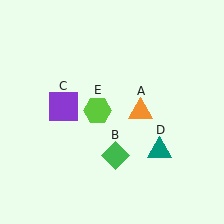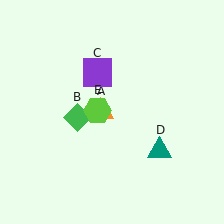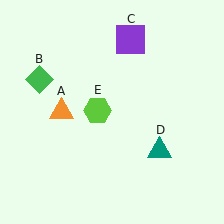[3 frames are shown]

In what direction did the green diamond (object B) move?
The green diamond (object B) moved up and to the left.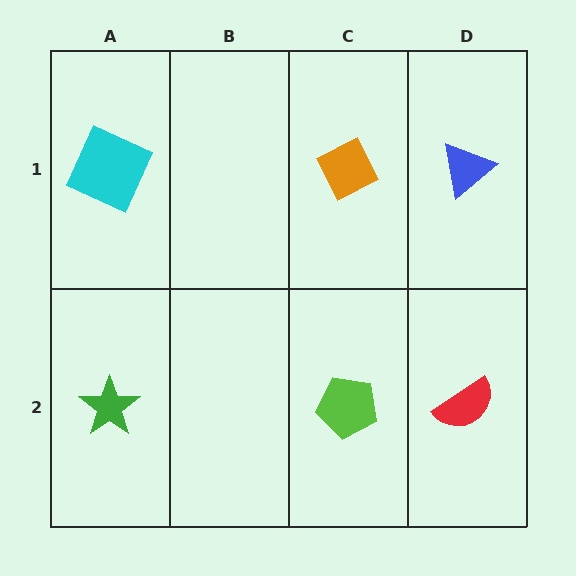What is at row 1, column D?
A blue triangle.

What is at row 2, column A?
A green star.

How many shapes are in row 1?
3 shapes.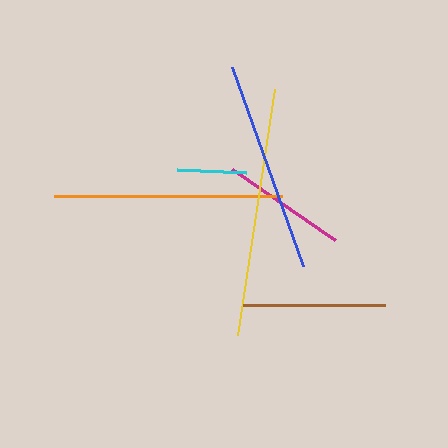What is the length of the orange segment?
The orange segment is approximately 229 pixels long.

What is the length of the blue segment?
The blue segment is approximately 211 pixels long.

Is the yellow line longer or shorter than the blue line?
The yellow line is longer than the blue line.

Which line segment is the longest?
The yellow line is the longest at approximately 249 pixels.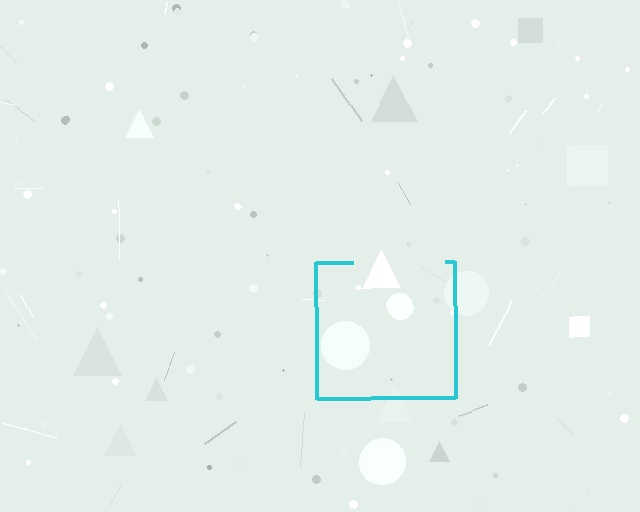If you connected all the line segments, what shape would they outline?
They would outline a square.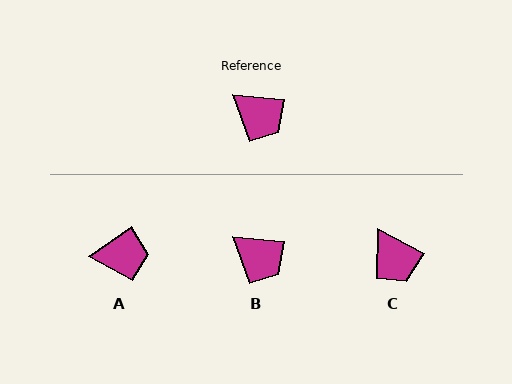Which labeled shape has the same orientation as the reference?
B.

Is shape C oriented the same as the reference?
No, it is off by about 22 degrees.